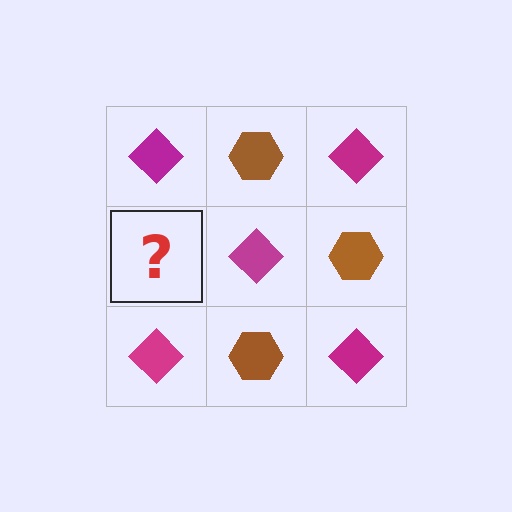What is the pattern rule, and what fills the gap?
The rule is that it alternates magenta diamond and brown hexagon in a checkerboard pattern. The gap should be filled with a brown hexagon.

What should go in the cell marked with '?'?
The missing cell should contain a brown hexagon.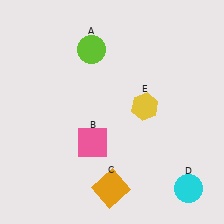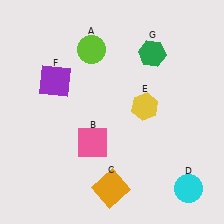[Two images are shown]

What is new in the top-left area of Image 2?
A purple square (F) was added in the top-left area of Image 2.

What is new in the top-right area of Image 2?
A green hexagon (G) was added in the top-right area of Image 2.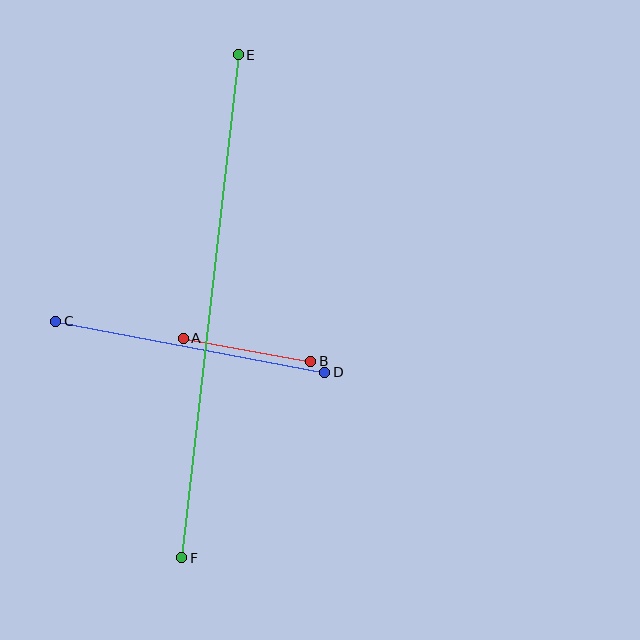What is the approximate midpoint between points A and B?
The midpoint is at approximately (247, 350) pixels.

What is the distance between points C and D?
The distance is approximately 274 pixels.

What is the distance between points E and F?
The distance is approximately 506 pixels.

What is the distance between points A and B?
The distance is approximately 130 pixels.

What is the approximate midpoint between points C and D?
The midpoint is at approximately (190, 347) pixels.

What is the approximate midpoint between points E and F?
The midpoint is at approximately (210, 306) pixels.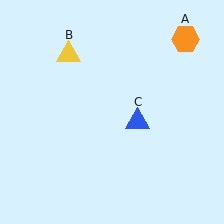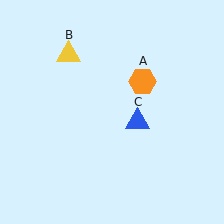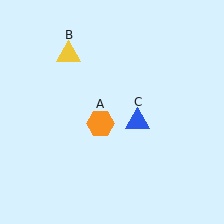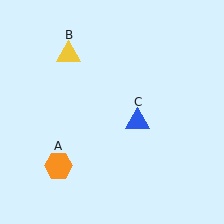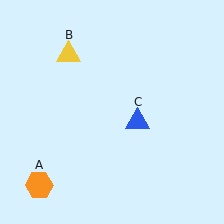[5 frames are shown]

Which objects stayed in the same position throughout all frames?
Yellow triangle (object B) and blue triangle (object C) remained stationary.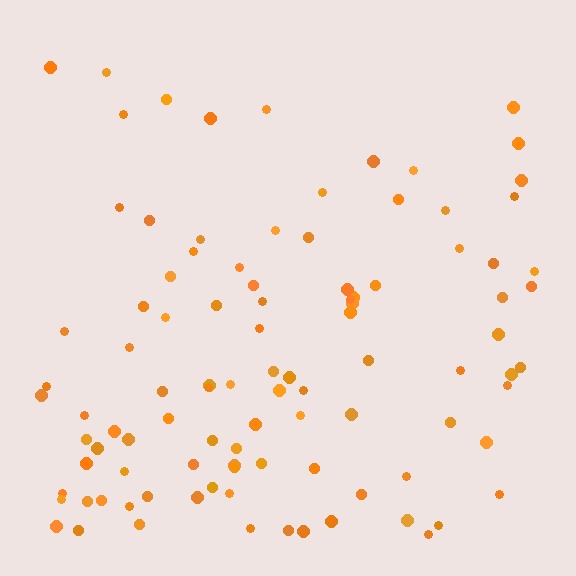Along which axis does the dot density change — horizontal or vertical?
Vertical.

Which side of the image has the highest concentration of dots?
The bottom.